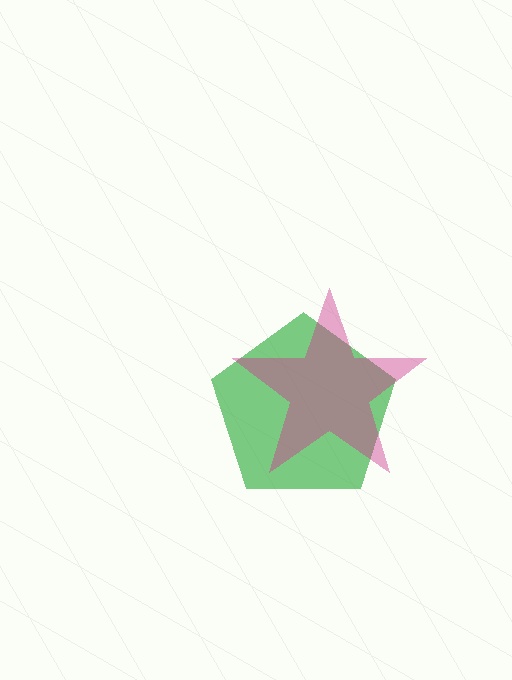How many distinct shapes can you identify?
There are 2 distinct shapes: a green pentagon, a magenta star.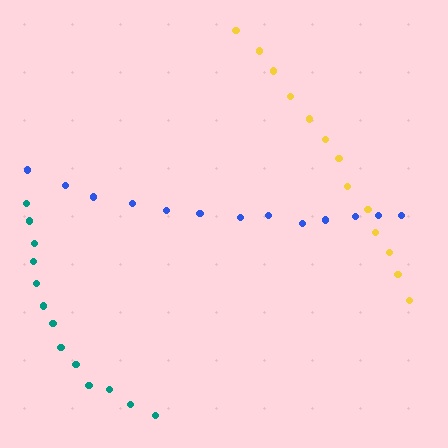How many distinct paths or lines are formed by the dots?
There are 3 distinct paths.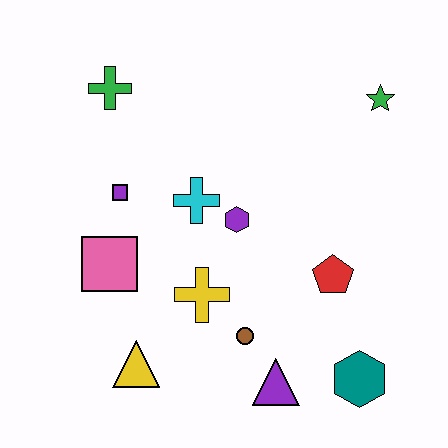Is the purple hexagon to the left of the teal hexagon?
Yes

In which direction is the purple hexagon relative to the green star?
The purple hexagon is to the left of the green star.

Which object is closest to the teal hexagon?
The purple triangle is closest to the teal hexagon.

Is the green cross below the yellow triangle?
No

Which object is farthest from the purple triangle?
The green cross is farthest from the purple triangle.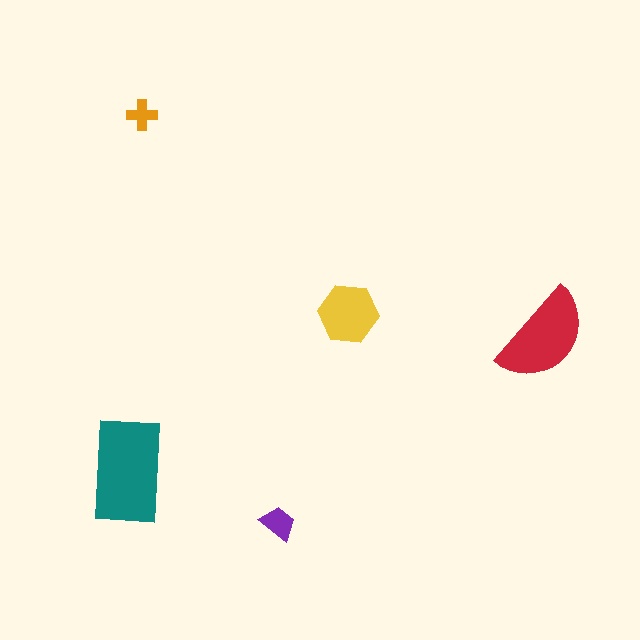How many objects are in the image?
There are 5 objects in the image.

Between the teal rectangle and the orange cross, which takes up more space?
The teal rectangle.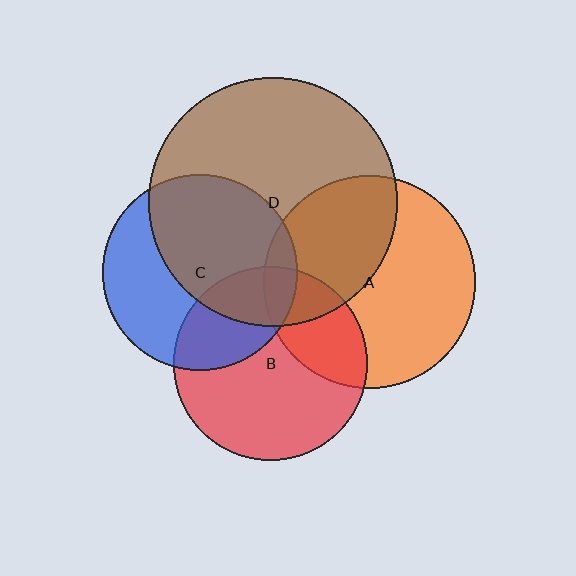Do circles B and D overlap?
Yes.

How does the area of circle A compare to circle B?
Approximately 1.2 times.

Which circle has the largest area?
Circle D (brown).